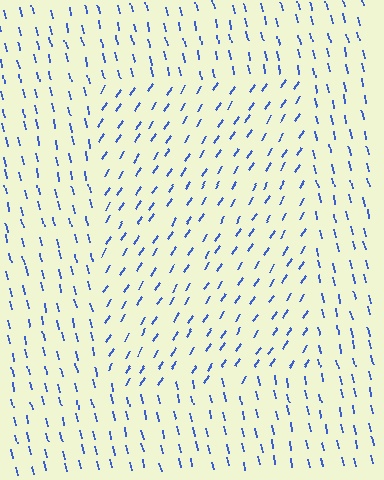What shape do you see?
I see a rectangle.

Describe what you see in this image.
The image is filled with small blue line segments. A rectangle region in the image has lines oriented differently from the surrounding lines, creating a visible texture boundary.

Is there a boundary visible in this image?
Yes, there is a texture boundary formed by a change in line orientation.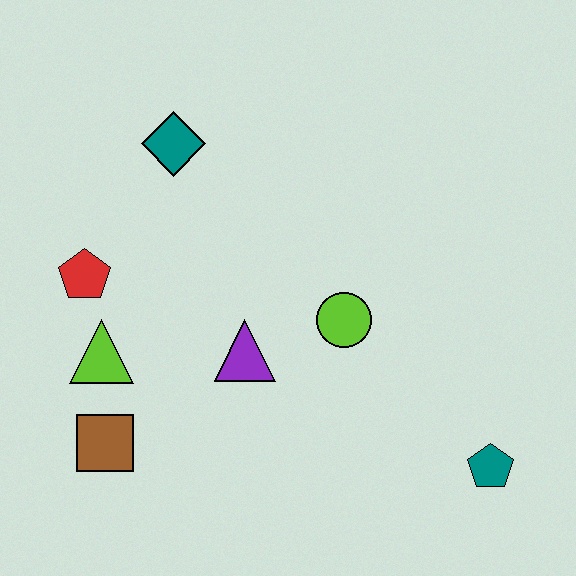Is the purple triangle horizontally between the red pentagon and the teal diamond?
No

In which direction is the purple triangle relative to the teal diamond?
The purple triangle is below the teal diamond.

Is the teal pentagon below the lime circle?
Yes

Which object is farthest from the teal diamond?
The teal pentagon is farthest from the teal diamond.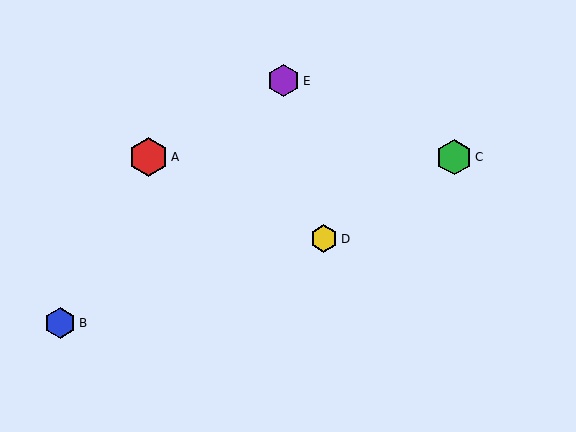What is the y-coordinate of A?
Object A is at y≈157.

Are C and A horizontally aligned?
Yes, both are at y≈157.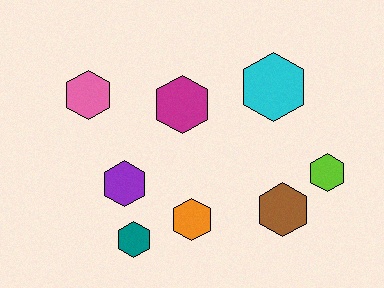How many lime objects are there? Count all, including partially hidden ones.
There is 1 lime object.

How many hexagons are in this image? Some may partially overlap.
There are 8 hexagons.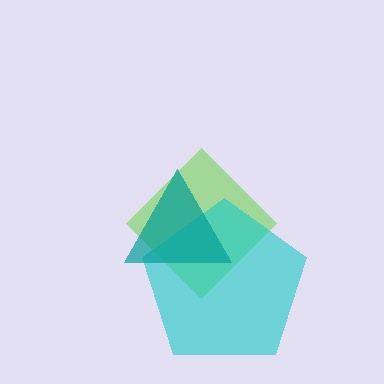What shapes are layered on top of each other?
The layered shapes are: a lime diamond, a cyan pentagon, a teal triangle.